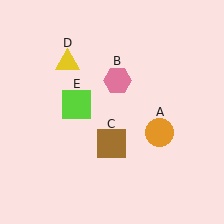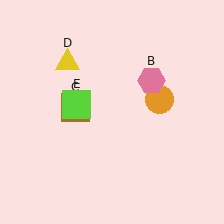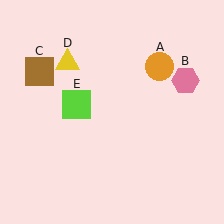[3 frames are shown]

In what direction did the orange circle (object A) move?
The orange circle (object A) moved up.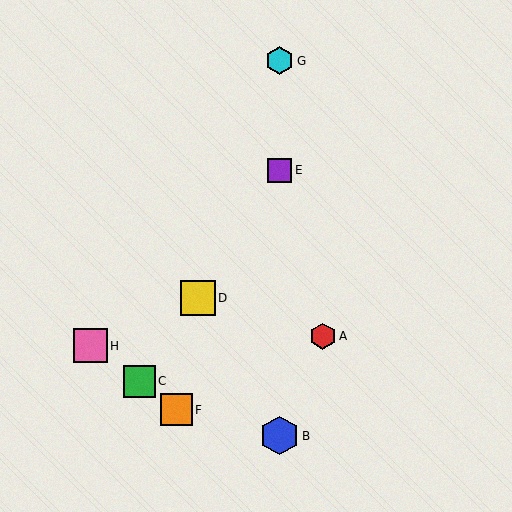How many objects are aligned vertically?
3 objects (B, E, G) are aligned vertically.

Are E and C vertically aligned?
No, E is at x≈280 and C is at x≈139.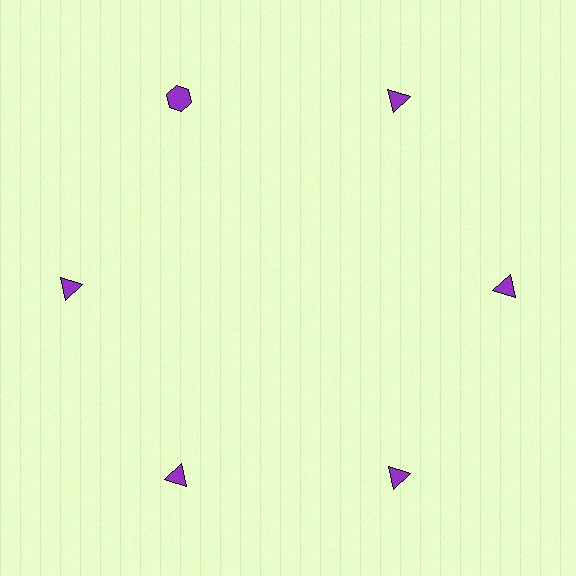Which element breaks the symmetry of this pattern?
The purple hexagon at roughly the 11 o'clock position breaks the symmetry. All other shapes are purple triangles.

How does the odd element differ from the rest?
It has a different shape: hexagon instead of triangle.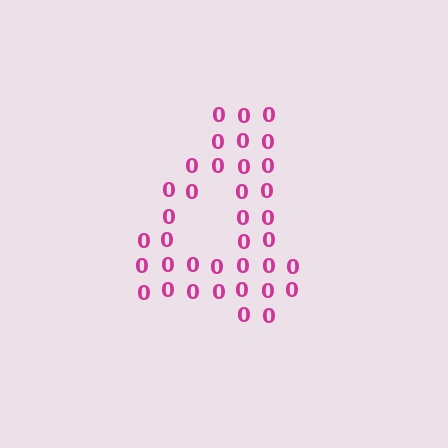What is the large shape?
The large shape is the digit 4.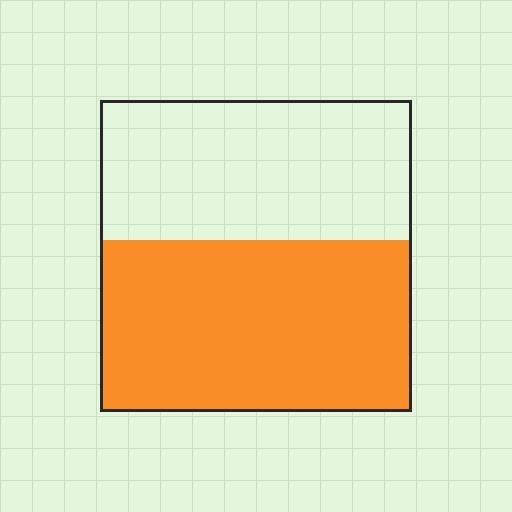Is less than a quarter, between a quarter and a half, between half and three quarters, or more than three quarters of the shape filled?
Between half and three quarters.